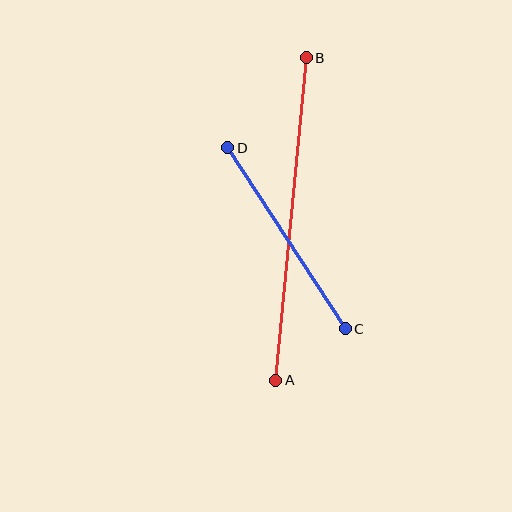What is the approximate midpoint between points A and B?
The midpoint is at approximately (291, 219) pixels.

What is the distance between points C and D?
The distance is approximately 215 pixels.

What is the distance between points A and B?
The distance is approximately 324 pixels.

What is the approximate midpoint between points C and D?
The midpoint is at approximately (287, 238) pixels.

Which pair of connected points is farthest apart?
Points A and B are farthest apart.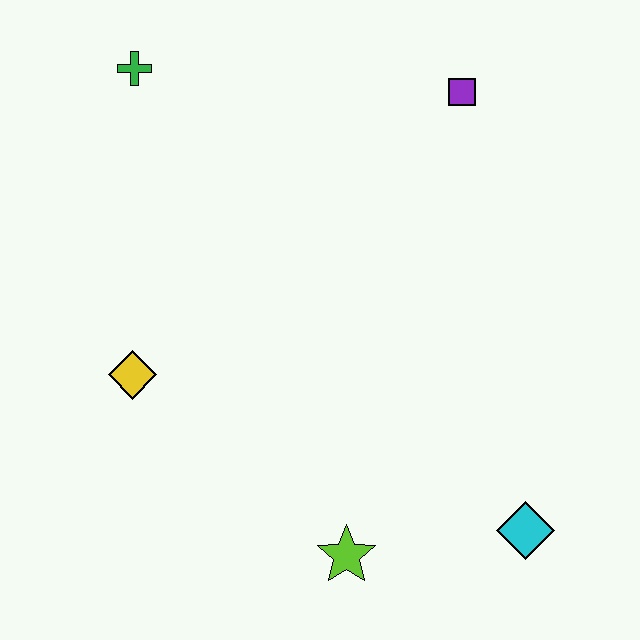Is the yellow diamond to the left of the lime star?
Yes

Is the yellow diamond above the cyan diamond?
Yes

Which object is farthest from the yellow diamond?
The purple square is farthest from the yellow diamond.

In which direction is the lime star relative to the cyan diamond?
The lime star is to the left of the cyan diamond.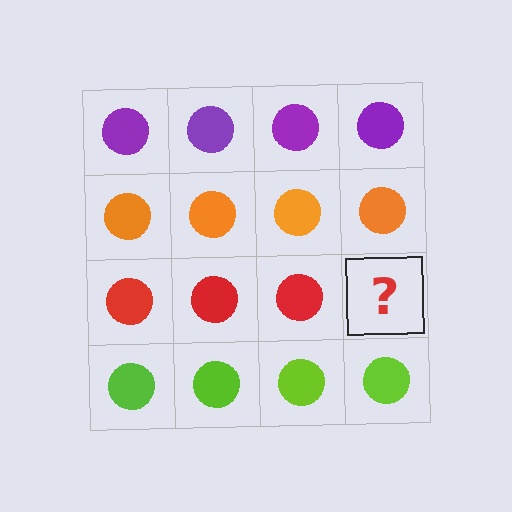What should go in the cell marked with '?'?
The missing cell should contain a red circle.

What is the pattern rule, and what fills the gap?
The rule is that each row has a consistent color. The gap should be filled with a red circle.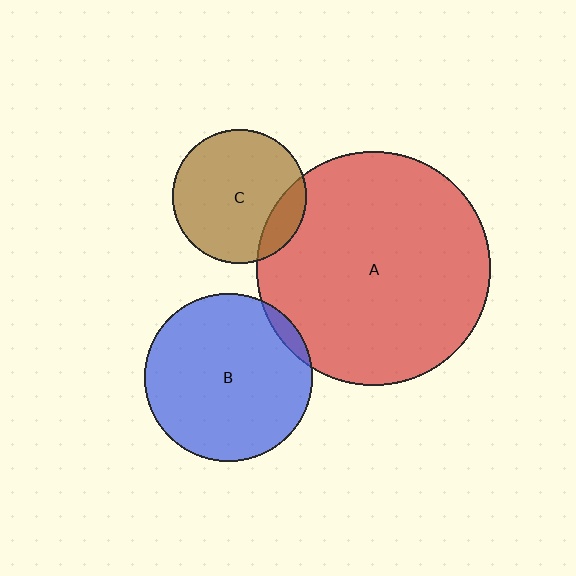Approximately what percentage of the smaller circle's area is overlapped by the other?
Approximately 15%.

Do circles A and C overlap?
Yes.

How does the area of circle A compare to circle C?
Approximately 3.0 times.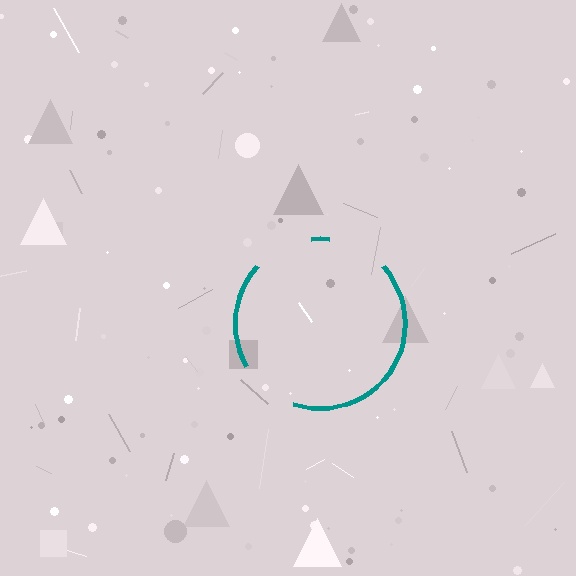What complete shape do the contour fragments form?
The contour fragments form a circle.